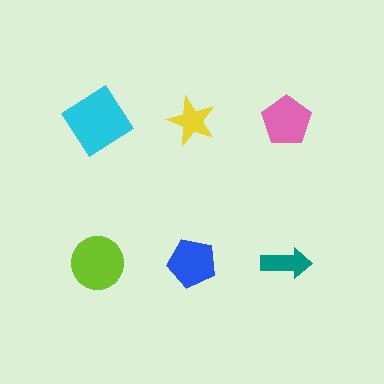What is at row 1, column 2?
A yellow star.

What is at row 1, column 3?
A pink pentagon.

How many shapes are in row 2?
3 shapes.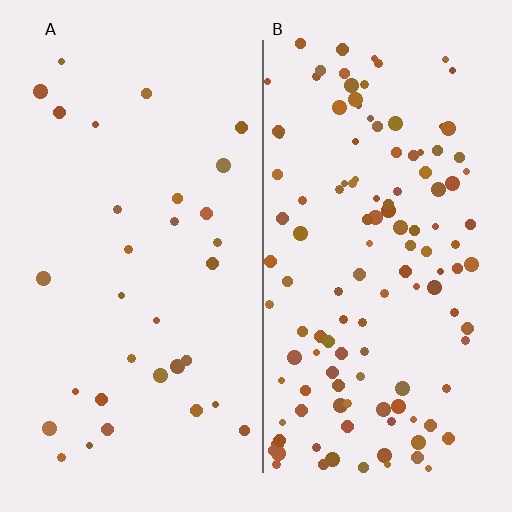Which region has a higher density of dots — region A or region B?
B (the right).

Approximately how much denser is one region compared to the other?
Approximately 3.9× — region B over region A.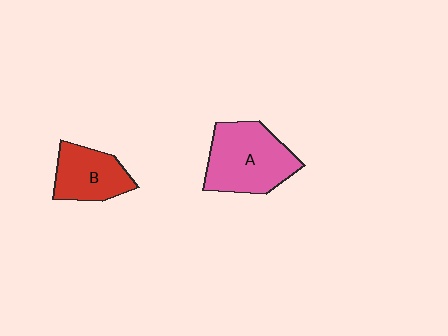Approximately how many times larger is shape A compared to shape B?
Approximately 1.5 times.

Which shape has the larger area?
Shape A (pink).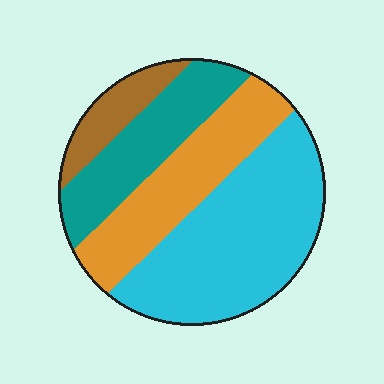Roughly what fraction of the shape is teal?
Teal covers about 20% of the shape.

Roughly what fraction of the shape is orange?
Orange covers roughly 25% of the shape.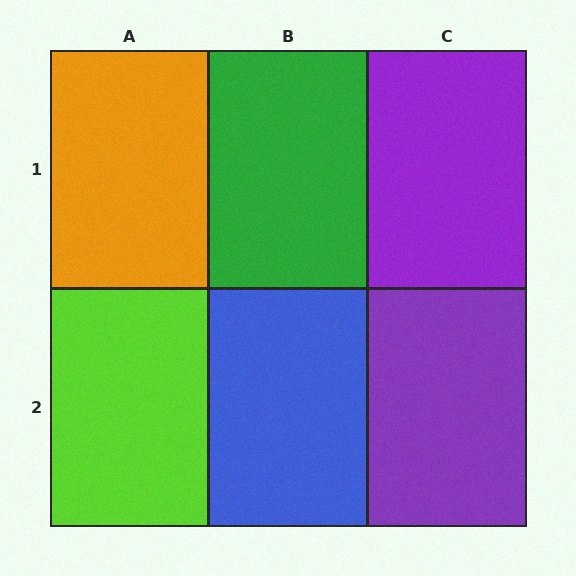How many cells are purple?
2 cells are purple.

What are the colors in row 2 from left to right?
Lime, blue, purple.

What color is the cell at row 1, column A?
Orange.